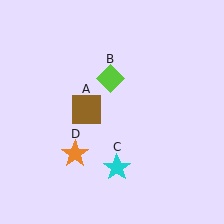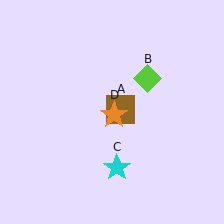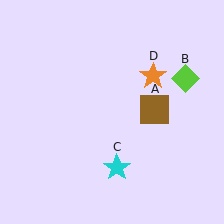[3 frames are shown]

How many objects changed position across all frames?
3 objects changed position: brown square (object A), lime diamond (object B), orange star (object D).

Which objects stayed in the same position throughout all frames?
Cyan star (object C) remained stationary.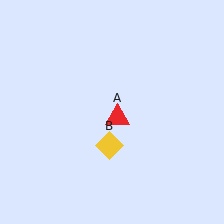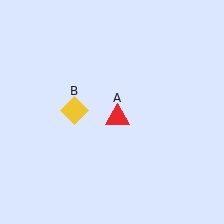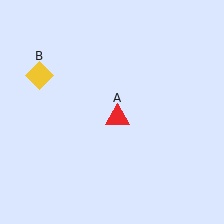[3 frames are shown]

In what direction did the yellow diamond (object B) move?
The yellow diamond (object B) moved up and to the left.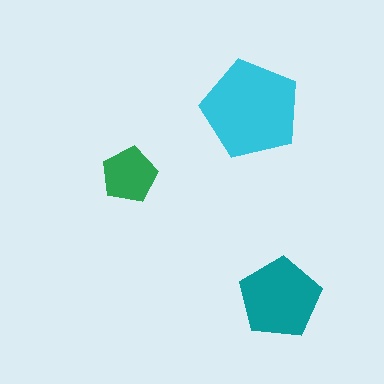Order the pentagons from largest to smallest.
the cyan one, the teal one, the green one.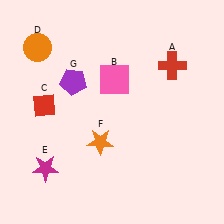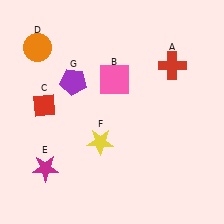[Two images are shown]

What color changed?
The star (F) changed from orange in Image 1 to yellow in Image 2.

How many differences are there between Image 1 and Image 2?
There is 1 difference between the two images.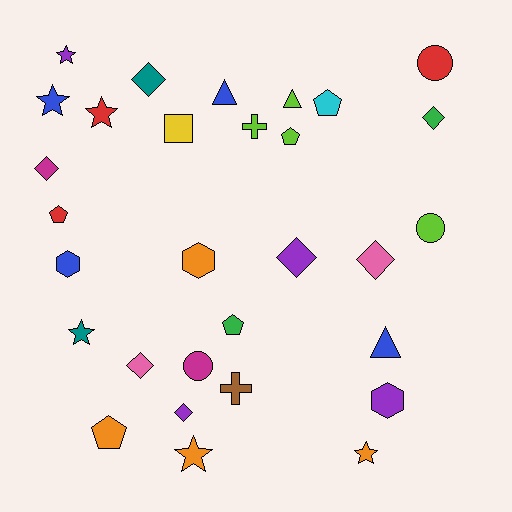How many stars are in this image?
There are 6 stars.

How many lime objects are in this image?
There are 4 lime objects.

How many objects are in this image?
There are 30 objects.